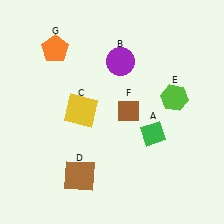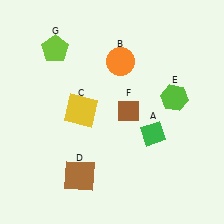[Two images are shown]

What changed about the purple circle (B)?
In Image 1, B is purple. In Image 2, it changed to orange.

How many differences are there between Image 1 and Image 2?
There are 2 differences between the two images.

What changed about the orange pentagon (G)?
In Image 1, G is orange. In Image 2, it changed to lime.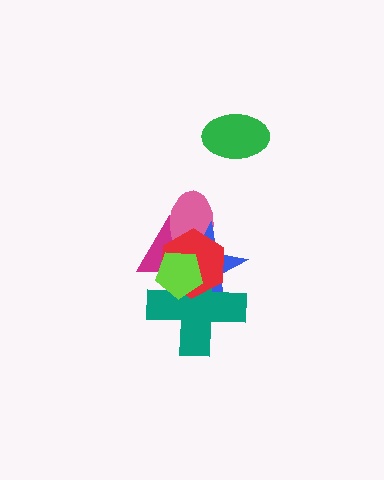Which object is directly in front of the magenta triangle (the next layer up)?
The pink ellipse is directly in front of the magenta triangle.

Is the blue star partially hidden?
Yes, it is partially covered by another shape.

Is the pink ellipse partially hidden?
Yes, it is partially covered by another shape.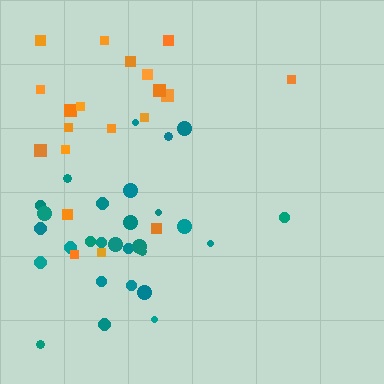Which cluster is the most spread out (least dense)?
Orange.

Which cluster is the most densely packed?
Teal.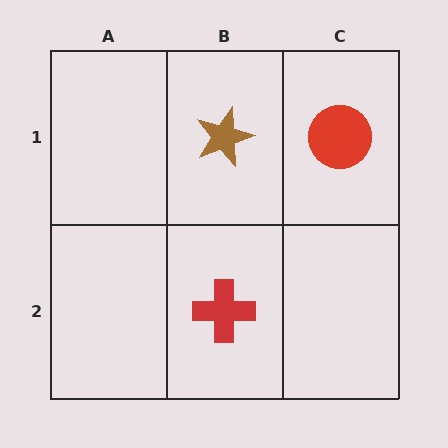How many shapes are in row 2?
1 shape.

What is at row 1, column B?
A brown star.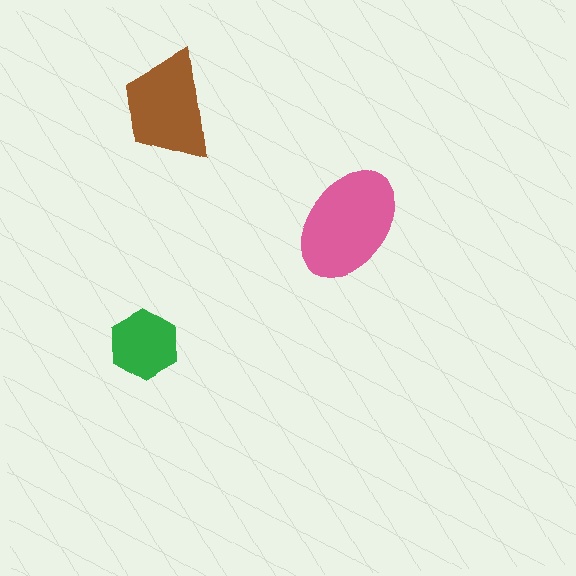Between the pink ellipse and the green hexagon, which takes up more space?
The pink ellipse.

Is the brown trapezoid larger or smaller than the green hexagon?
Larger.